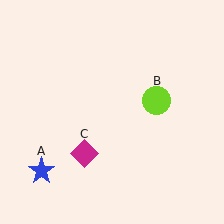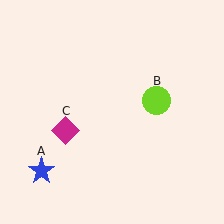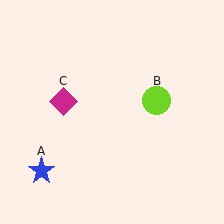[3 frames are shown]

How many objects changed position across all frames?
1 object changed position: magenta diamond (object C).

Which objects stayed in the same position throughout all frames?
Blue star (object A) and lime circle (object B) remained stationary.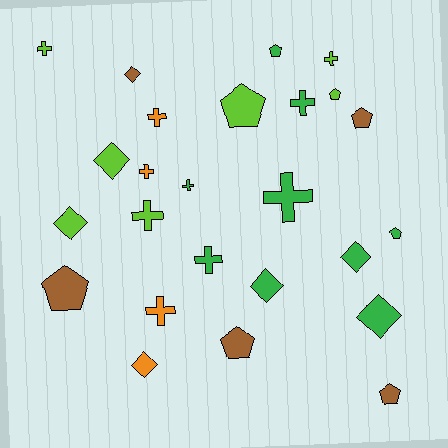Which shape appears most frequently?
Cross, with 10 objects.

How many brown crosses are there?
There are no brown crosses.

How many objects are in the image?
There are 25 objects.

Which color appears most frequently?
Green, with 9 objects.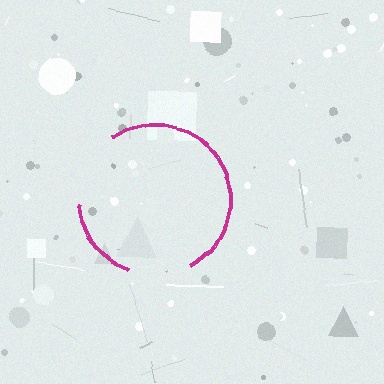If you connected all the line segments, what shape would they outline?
They would outline a circle.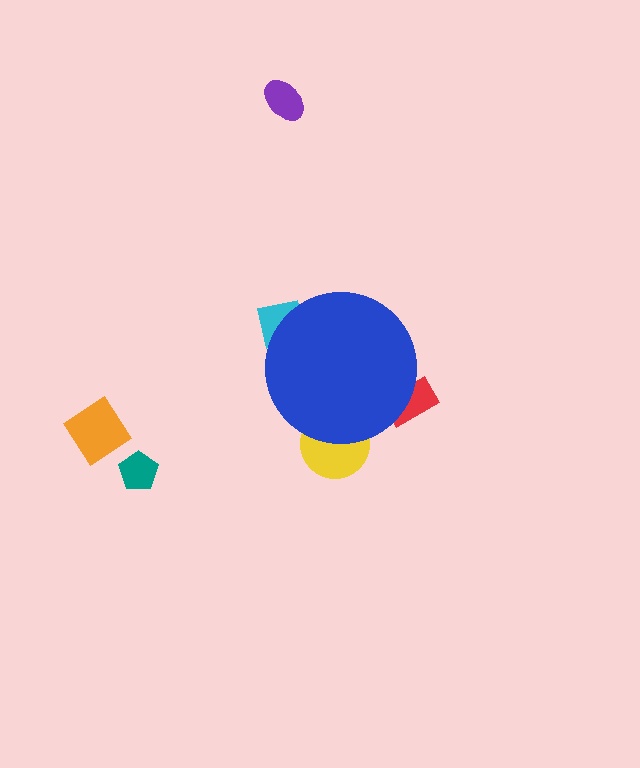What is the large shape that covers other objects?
A blue circle.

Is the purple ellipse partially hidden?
No, the purple ellipse is fully visible.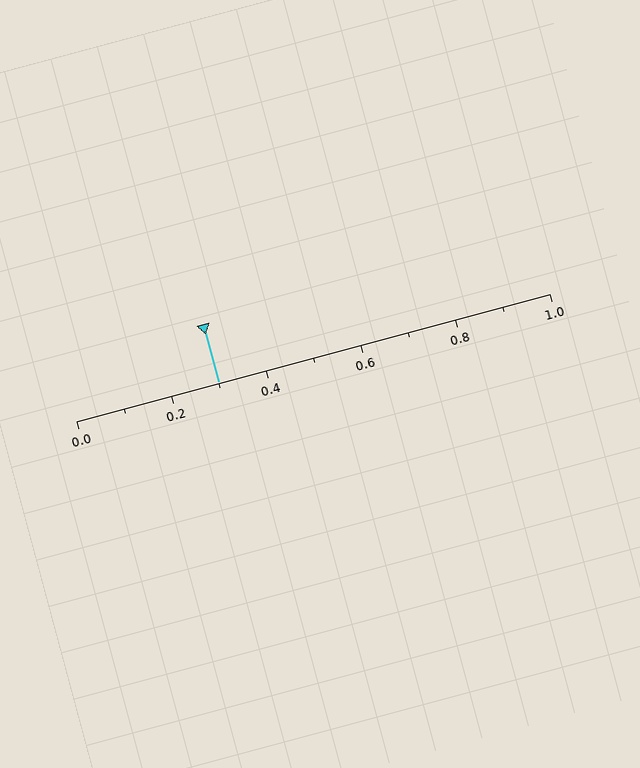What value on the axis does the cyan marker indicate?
The marker indicates approximately 0.3.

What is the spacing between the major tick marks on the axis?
The major ticks are spaced 0.2 apart.